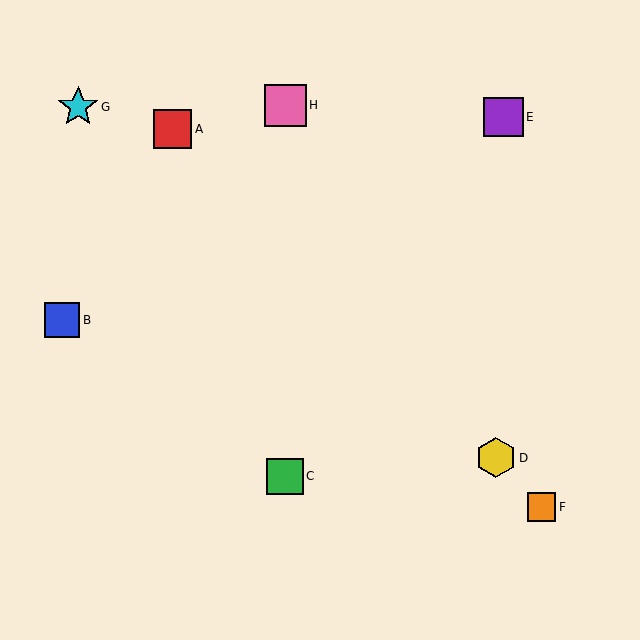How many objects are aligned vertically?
2 objects (C, H) are aligned vertically.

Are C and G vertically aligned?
No, C is at x≈285 and G is at x≈78.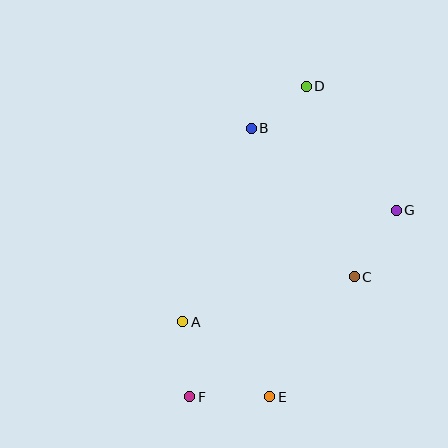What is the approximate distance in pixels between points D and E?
The distance between D and E is approximately 313 pixels.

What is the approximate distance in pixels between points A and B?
The distance between A and B is approximately 205 pixels.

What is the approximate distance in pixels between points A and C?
The distance between A and C is approximately 177 pixels.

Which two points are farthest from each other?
Points D and F are farthest from each other.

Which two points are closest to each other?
Points B and D are closest to each other.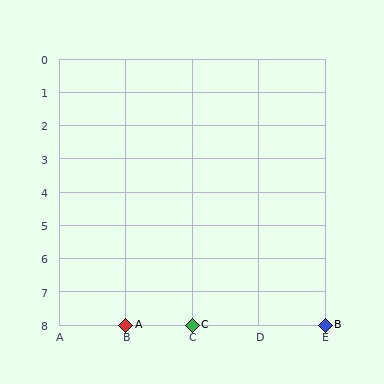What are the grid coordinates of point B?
Point B is at grid coordinates (E, 8).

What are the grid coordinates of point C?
Point C is at grid coordinates (C, 8).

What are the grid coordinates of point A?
Point A is at grid coordinates (B, 8).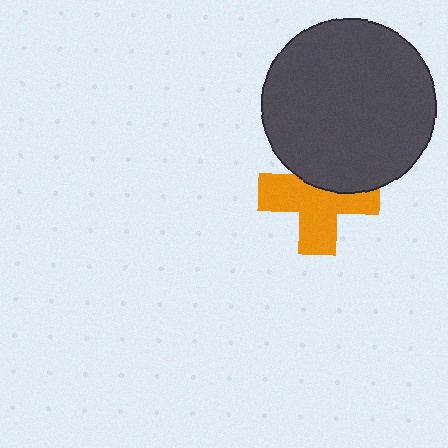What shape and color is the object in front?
The object in front is a dark gray circle.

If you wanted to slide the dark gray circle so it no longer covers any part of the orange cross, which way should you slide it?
Slide it up — that is the most direct way to separate the two shapes.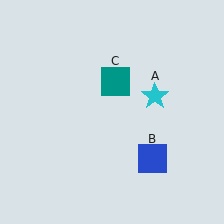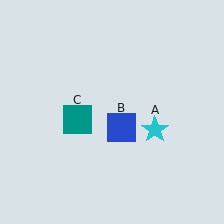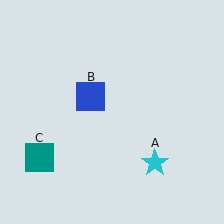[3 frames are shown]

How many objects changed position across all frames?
3 objects changed position: cyan star (object A), blue square (object B), teal square (object C).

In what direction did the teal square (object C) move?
The teal square (object C) moved down and to the left.